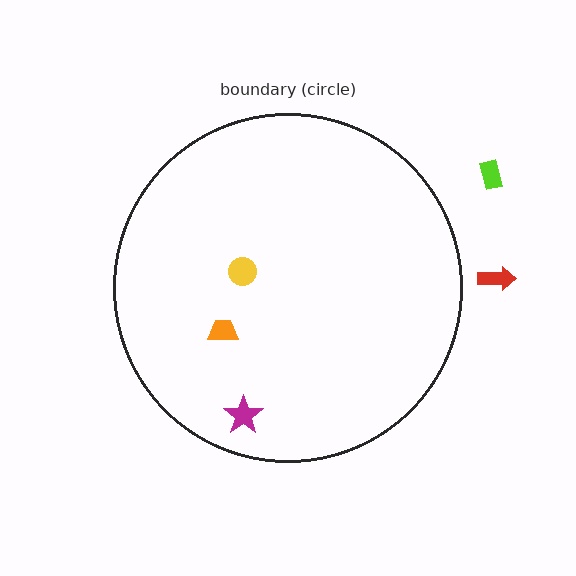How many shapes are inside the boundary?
3 inside, 2 outside.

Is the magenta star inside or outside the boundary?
Inside.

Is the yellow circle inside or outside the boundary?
Inside.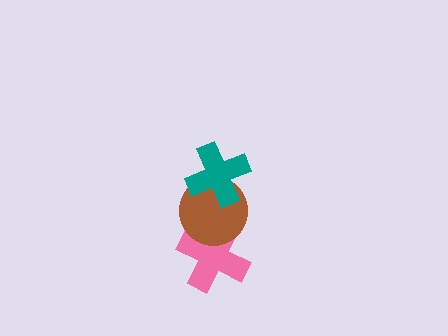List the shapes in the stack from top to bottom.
From top to bottom: the teal cross, the brown circle, the pink cross.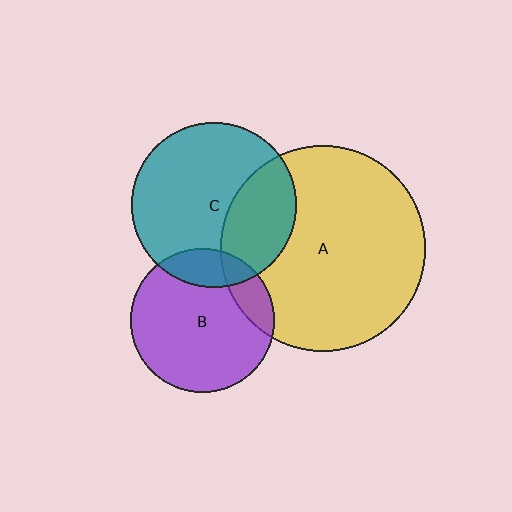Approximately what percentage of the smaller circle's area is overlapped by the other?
Approximately 15%.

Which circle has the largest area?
Circle A (yellow).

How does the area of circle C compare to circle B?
Approximately 1.3 times.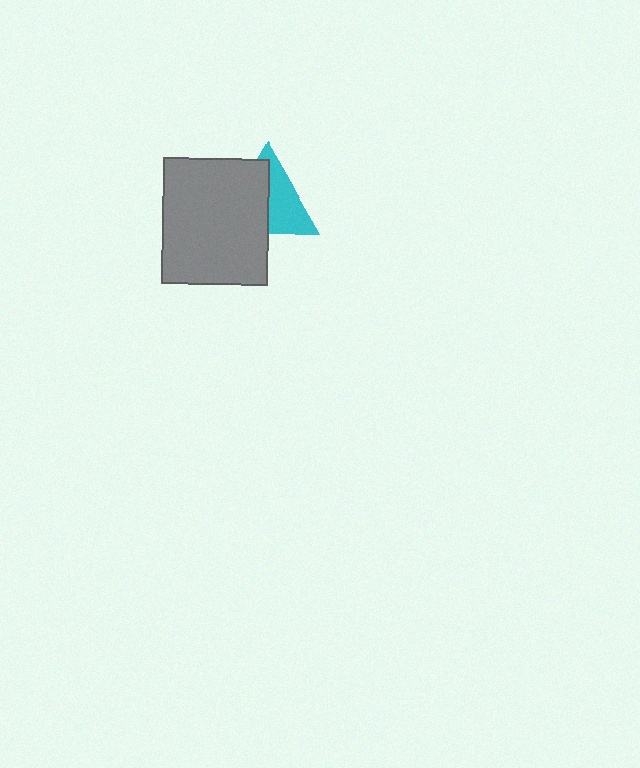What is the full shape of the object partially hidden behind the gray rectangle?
The partially hidden object is a cyan triangle.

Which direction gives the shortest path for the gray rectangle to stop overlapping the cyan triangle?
Moving left gives the shortest separation.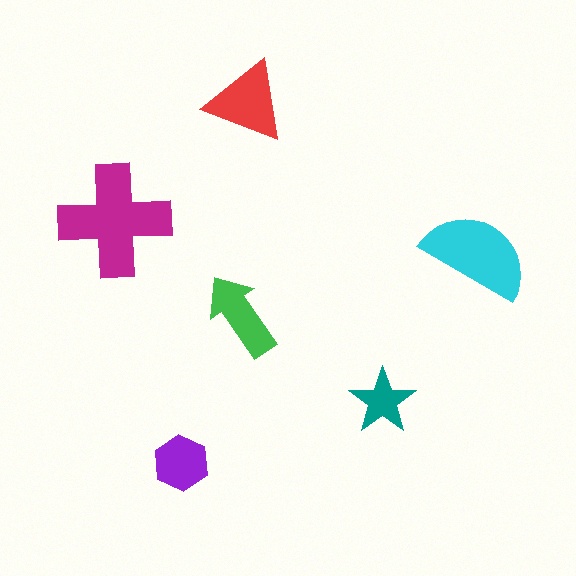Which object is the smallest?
The teal star.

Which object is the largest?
The magenta cross.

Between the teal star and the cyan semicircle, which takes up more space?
The cyan semicircle.